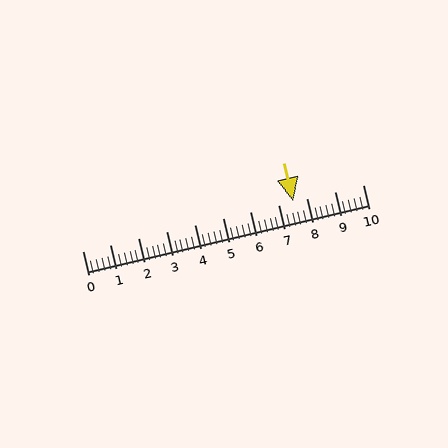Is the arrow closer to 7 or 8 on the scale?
The arrow is closer to 8.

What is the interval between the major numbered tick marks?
The major tick marks are spaced 1 units apart.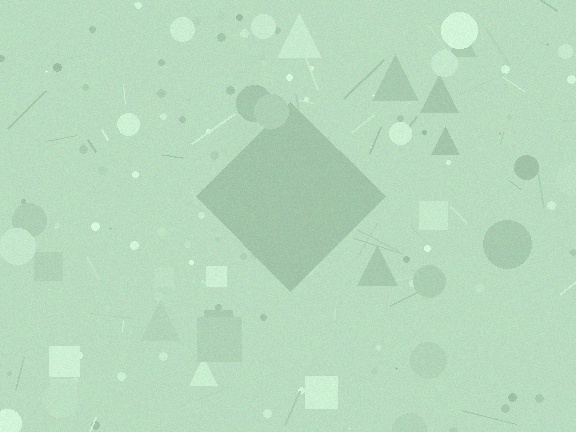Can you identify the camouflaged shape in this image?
The camouflaged shape is a diamond.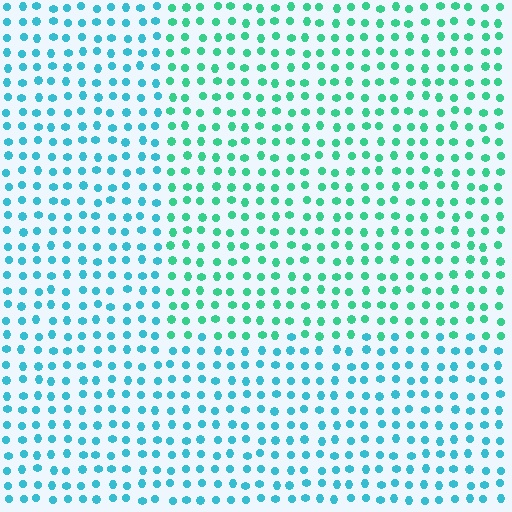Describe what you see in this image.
The image is filled with small cyan elements in a uniform arrangement. A rectangle-shaped region is visible where the elements are tinted to a slightly different hue, forming a subtle color boundary.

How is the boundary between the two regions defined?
The boundary is defined purely by a slight shift in hue (about 35 degrees). Spacing, size, and orientation are identical on both sides.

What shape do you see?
I see a rectangle.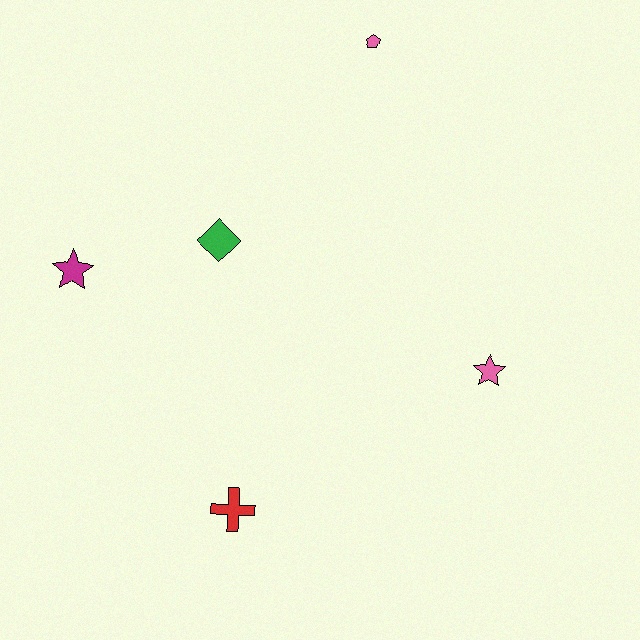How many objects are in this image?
There are 5 objects.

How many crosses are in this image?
There is 1 cross.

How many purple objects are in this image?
There are no purple objects.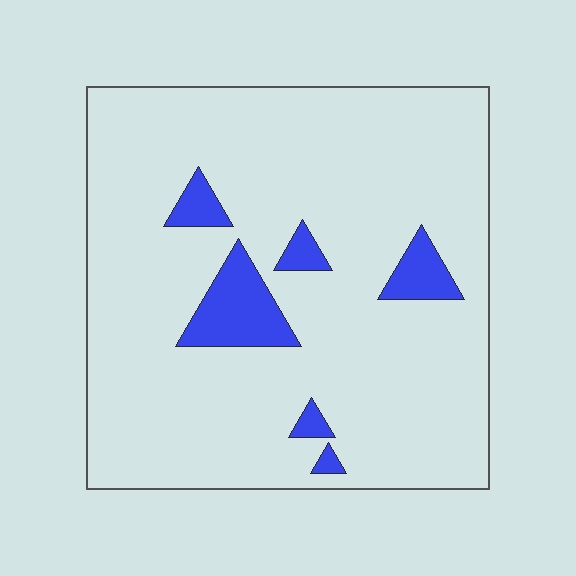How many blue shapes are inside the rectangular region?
6.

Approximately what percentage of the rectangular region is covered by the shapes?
Approximately 10%.